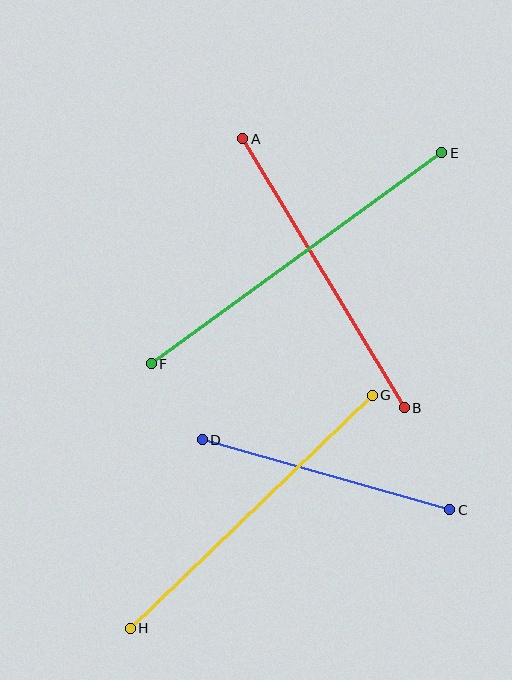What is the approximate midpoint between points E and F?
The midpoint is at approximately (297, 258) pixels.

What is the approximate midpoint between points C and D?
The midpoint is at approximately (326, 475) pixels.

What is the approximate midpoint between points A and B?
The midpoint is at approximately (324, 273) pixels.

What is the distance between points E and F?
The distance is approximately 359 pixels.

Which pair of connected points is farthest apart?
Points E and F are farthest apart.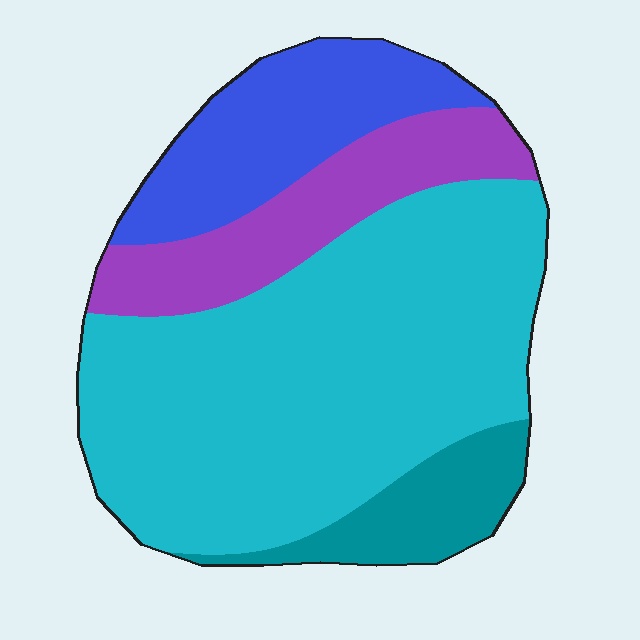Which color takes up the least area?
Teal, at roughly 10%.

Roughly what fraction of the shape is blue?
Blue takes up about one sixth (1/6) of the shape.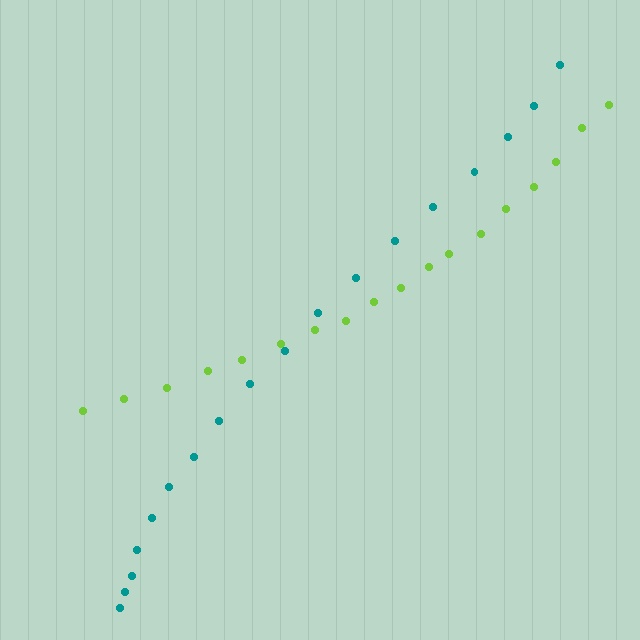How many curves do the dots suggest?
There are 2 distinct paths.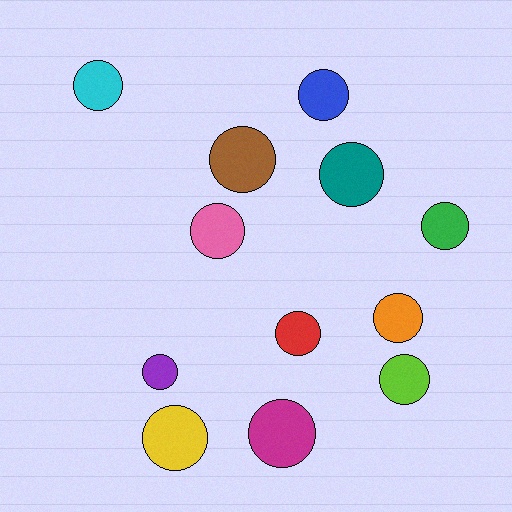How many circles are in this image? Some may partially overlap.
There are 12 circles.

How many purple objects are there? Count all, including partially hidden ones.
There is 1 purple object.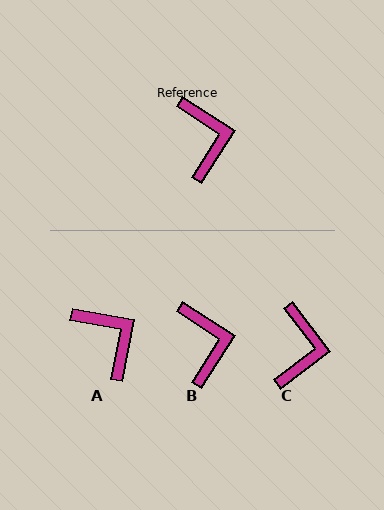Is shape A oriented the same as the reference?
No, it is off by about 22 degrees.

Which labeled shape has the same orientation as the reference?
B.